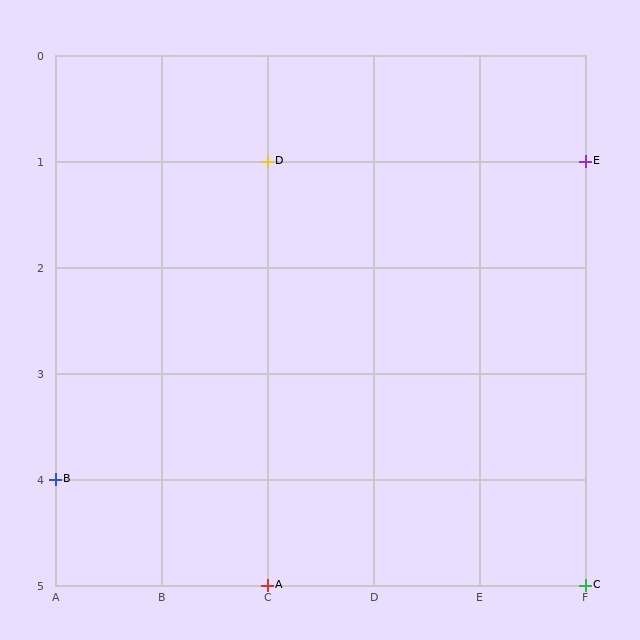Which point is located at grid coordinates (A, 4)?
Point B is at (A, 4).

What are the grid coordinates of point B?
Point B is at grid coordinates (A, 4).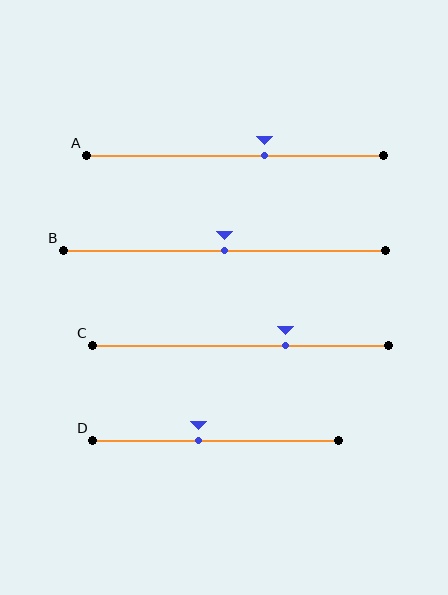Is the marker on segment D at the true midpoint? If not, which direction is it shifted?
No, the marker on segment D is shifted to the left by about 7% of the segment length.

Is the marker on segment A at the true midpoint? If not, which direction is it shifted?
No, the marker on segment A is shifted to the right by about 10% of the segment length.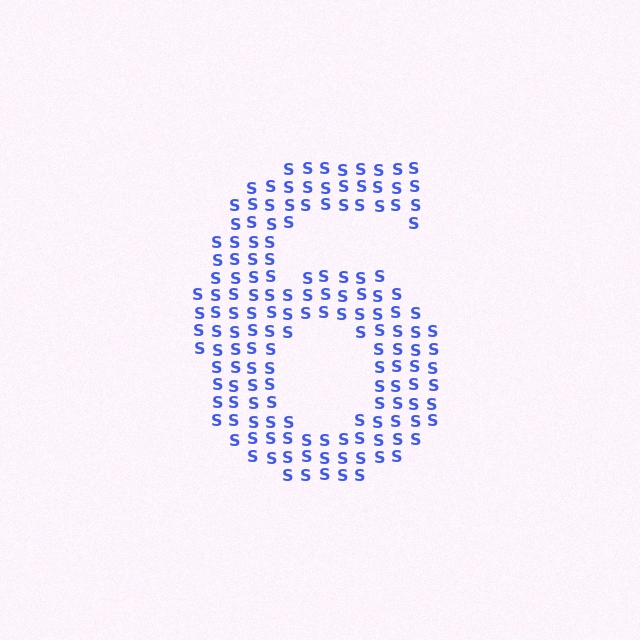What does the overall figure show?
The overall figure shows the digit 6.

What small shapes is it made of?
It is made of small letter S's.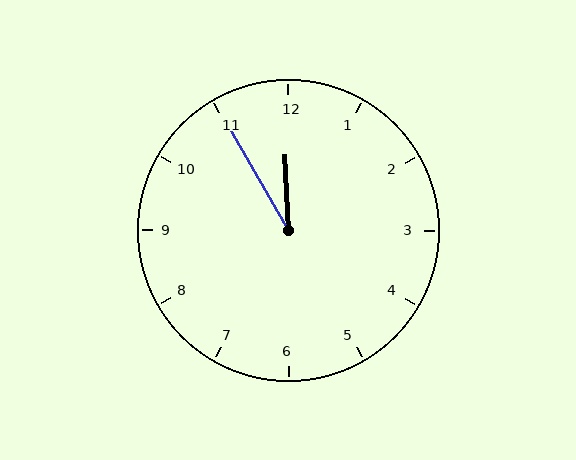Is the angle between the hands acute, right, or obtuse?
It is acute.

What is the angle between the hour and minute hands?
Approximately 28 degrees.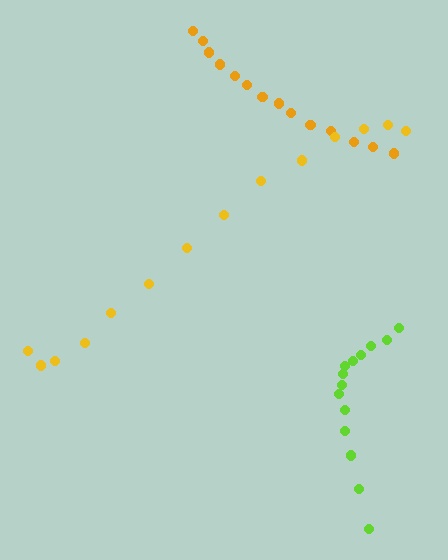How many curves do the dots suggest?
There are 3 distinct paths.